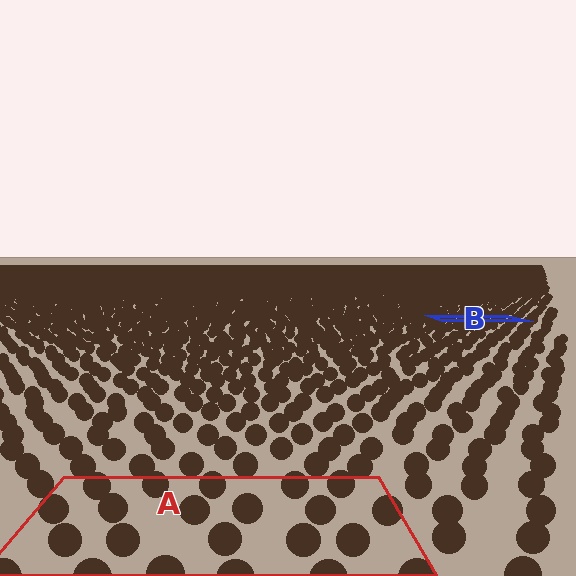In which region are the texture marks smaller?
The texture marks are smaller in region B, because it is farther away.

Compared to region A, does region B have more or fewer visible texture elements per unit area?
Region B has more texture elements per unit area — they are packed more densely because it is farther away.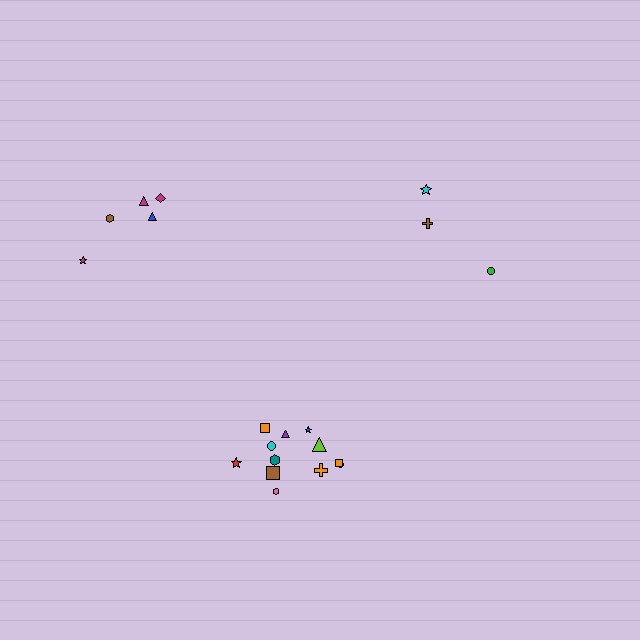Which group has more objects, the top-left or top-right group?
The top-left group.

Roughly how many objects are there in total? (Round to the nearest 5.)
Roughly 20 objects in total.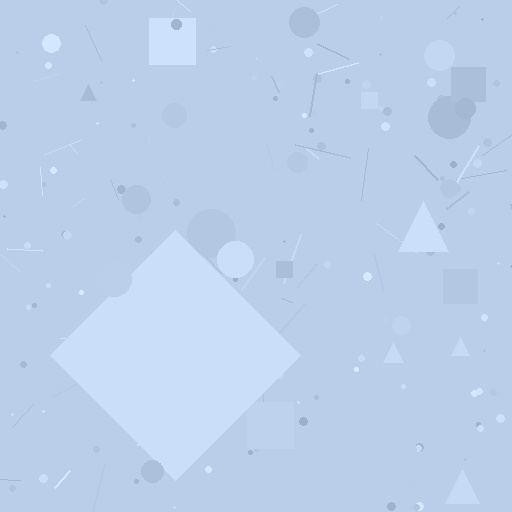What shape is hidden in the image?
A diamond is hidden in the image.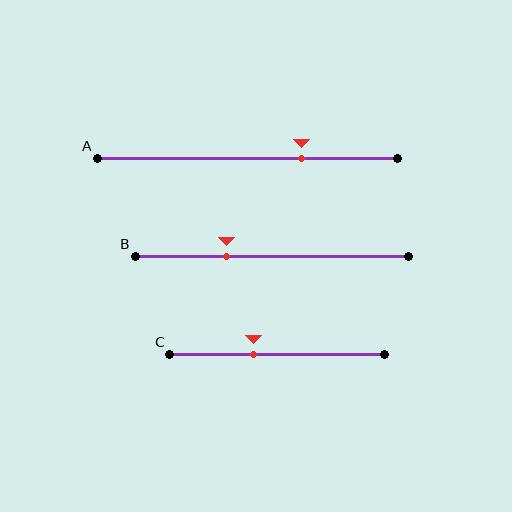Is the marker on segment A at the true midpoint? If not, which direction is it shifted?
No, the marker on segment A is shifted to the right by about 18% of the segment length.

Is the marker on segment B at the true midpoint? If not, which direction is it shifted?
No, the marker on segment B is shifted to the left by about 17% of the segment length.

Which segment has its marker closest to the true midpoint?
Segment C has its marker closest to the true midpoint.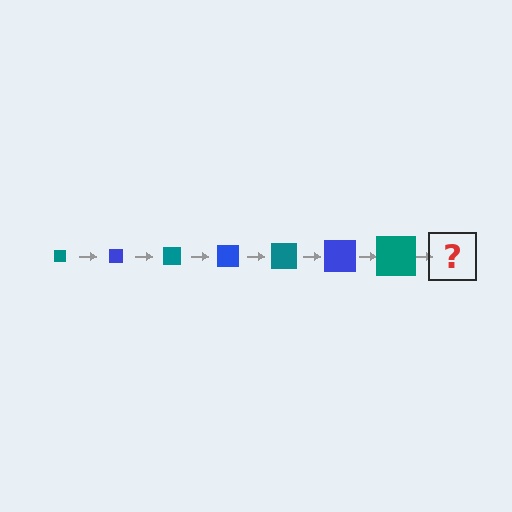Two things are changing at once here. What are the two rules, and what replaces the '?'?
The two rules are that the square grows larger each step and the color cycles through teal and blue. The '?' should be a blue square, larger than the previous one.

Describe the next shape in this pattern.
It should be a blue square, larger than the previous one.